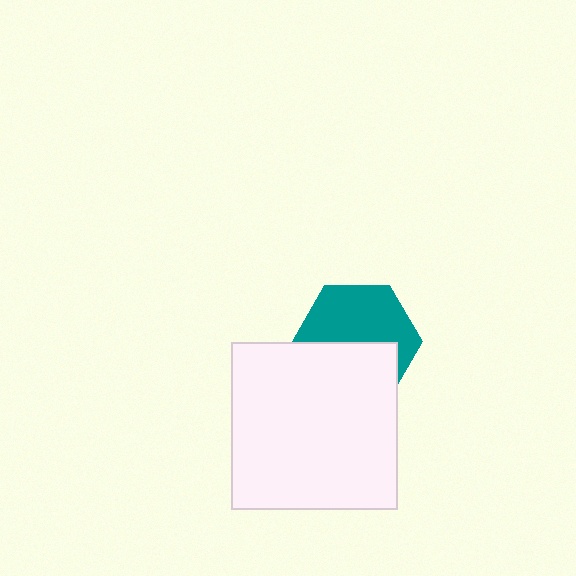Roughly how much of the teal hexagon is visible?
About half of it is visible (roughly 54%).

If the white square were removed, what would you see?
You would see the complete teal hexagon.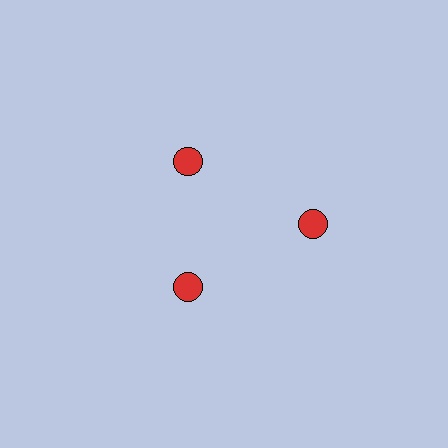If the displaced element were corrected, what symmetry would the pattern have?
It would have 3-fold rotational symmetry — the pattern would map onto itself every 120 degrees.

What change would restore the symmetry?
The symmetry would be restored by moving it inward, back onto the ring so that all 3 circles sit at equal angles and equal distance from the center.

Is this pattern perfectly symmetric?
No. The 3 red circles are arranged in a ring, but one element near the 3 o'clock position is pushed outward from the center, breaking the 3-fold rotational symmetry.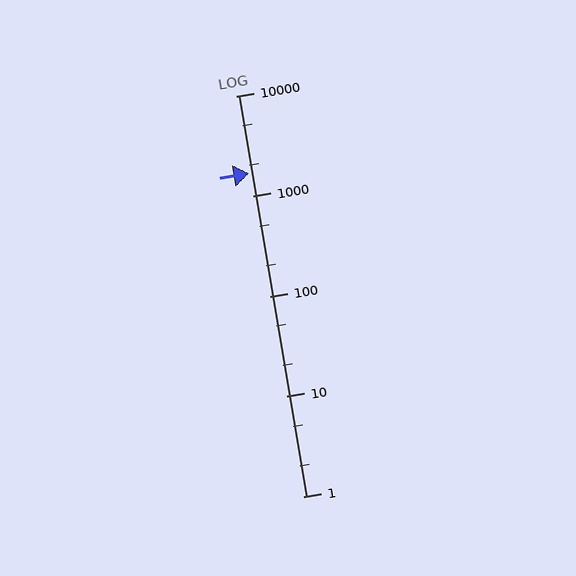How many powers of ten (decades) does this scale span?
The scale spans 4 decades, from 1 to 10000.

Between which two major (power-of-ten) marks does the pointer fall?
The pointer is between 1000 and 10000.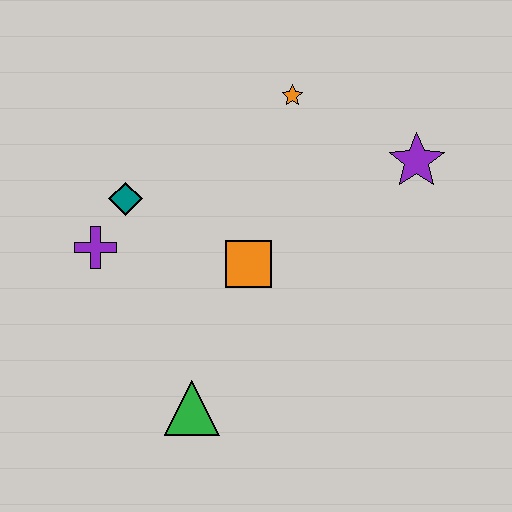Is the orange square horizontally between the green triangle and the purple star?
Yes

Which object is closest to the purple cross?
The teal diamond is closest to the purple cross.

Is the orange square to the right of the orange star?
No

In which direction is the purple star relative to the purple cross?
The purple star is to the right of the purple cross.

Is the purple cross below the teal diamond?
Yes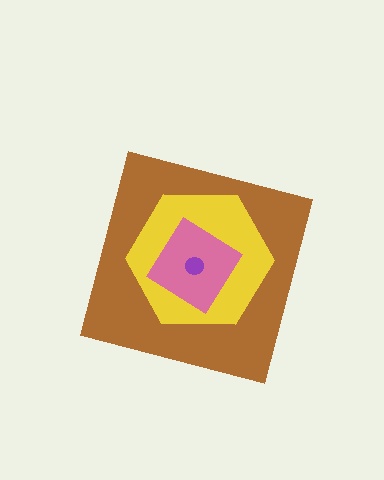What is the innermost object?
The purple circle.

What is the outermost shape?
The brown square.